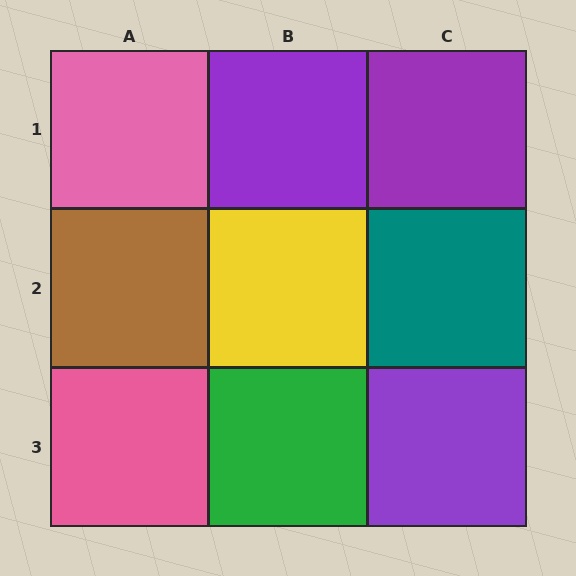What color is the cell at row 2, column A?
Brown.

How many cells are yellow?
1 cell is yellow.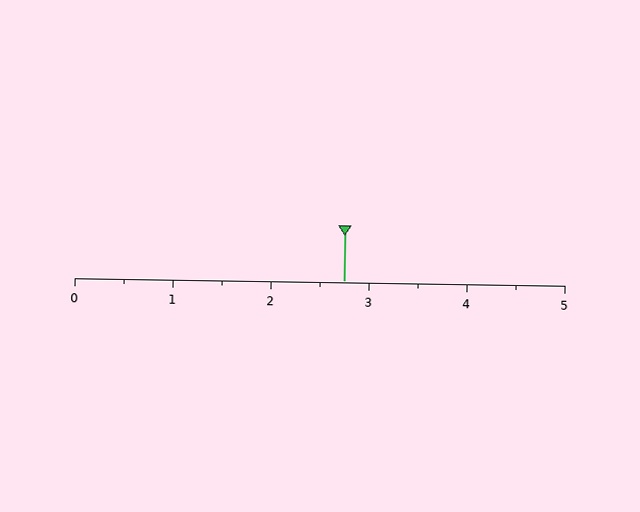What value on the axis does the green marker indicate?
The marker indicates approximately 2.8.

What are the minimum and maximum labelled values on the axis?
The axis runs from 0 to 5.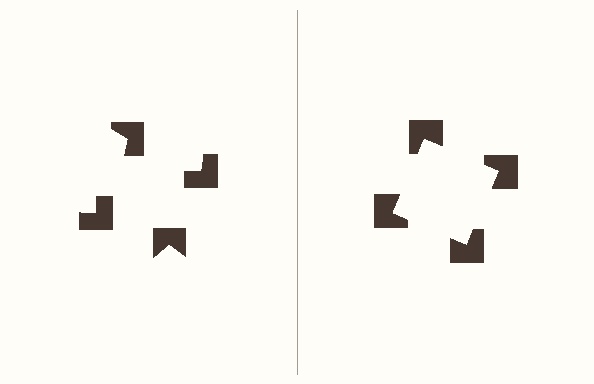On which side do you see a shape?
An illusory square appears on the right side. On the left side the wedge cuts are rotated, so no coherent shape forms.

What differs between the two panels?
The notched squares are positioned identically on both sides; only the wedge orientations differ. On the right they align to a square; on the left they are misaligned.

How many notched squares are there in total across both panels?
8 — 4 on each side.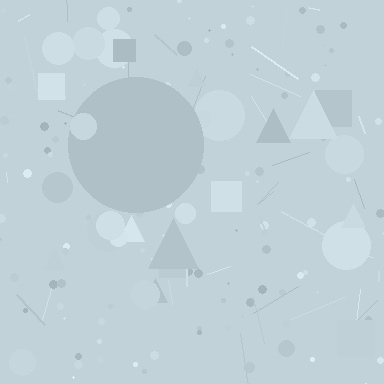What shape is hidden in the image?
A circle is hidden in the image.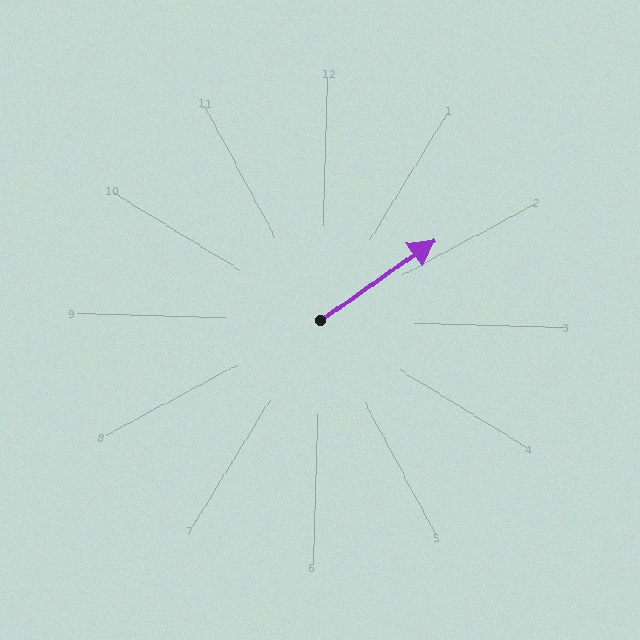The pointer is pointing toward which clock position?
Roughly 2 o'clock.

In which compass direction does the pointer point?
Northeast.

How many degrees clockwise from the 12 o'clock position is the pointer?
Approximately 53 degrees.